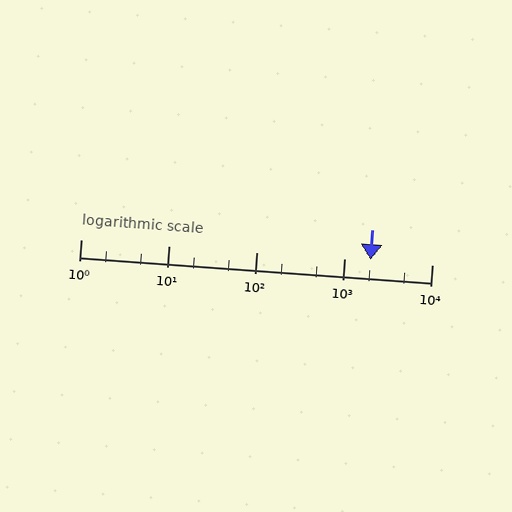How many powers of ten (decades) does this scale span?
The scale spans 4 decades, from 1 to 10000.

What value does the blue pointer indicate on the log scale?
The pointer indicates approximately 2000.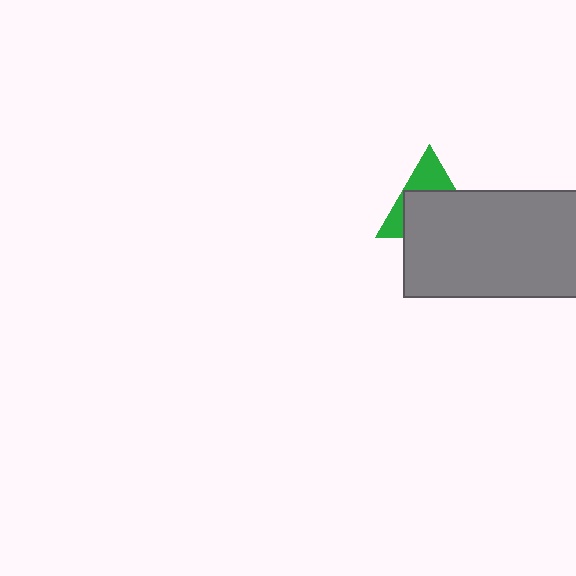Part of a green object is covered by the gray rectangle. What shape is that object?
It is a triangle.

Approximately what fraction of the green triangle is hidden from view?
Roughly 63% of the green triangle is hidden behind the gray rectangle.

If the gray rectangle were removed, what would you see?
You would see the complete green triangle.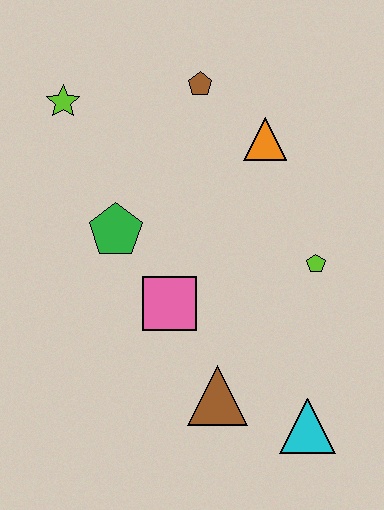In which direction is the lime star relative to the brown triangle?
The lime star is above the brown triangle.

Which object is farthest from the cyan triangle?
The lime star is farthest from the cyan triangle.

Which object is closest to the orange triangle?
The brown pentagon is closest to the orange triangle.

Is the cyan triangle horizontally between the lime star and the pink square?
No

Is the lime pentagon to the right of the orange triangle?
Yes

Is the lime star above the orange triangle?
Yes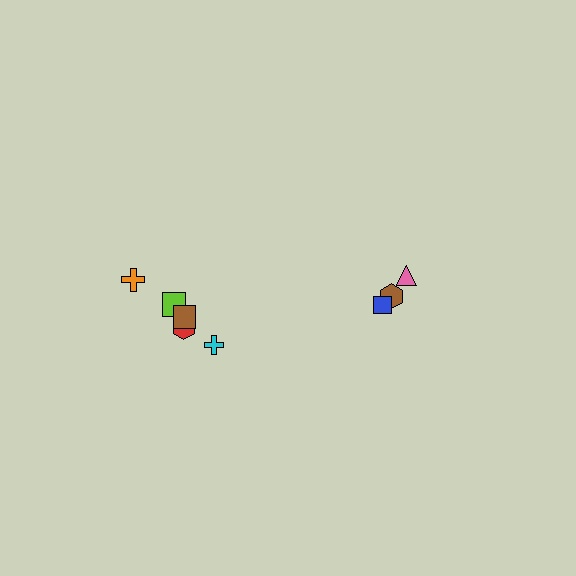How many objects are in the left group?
There are 5 objects.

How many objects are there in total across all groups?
There are 8 objects.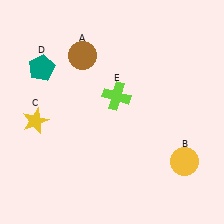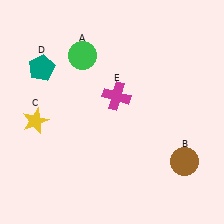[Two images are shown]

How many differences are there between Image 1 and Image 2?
There are 3 differences between the two images.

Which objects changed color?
A changed from brown to green. B changed from yellow to brown. E changed from lime to magenta.